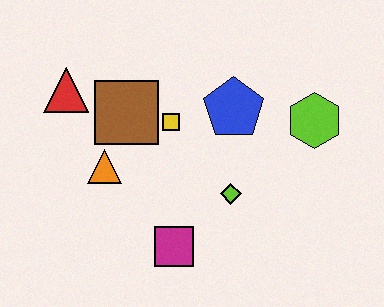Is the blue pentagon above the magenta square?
Yes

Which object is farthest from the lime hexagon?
The red triangle is farthest from the lime hexagon.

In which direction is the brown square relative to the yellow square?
The brown square is to the left of the yellow square.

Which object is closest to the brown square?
The yellow square is closest to the brown square.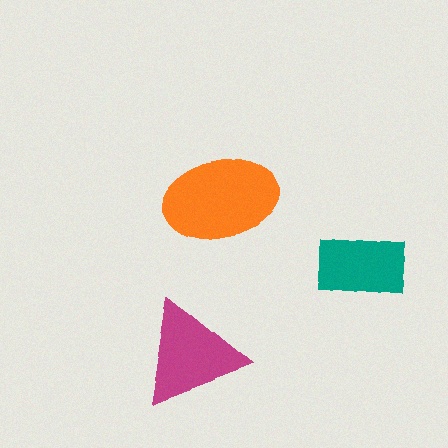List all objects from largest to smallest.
The orange ellipse, the magenta triangle, the teal rectangle.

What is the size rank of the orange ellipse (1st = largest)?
1st.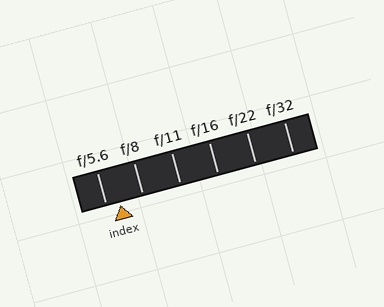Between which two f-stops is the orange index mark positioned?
The index mark is between f/5.6 and f/8.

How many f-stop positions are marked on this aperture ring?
There are 6 f-stop positions marked.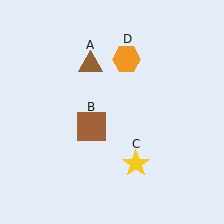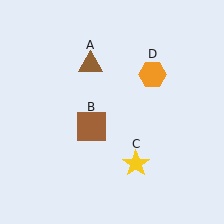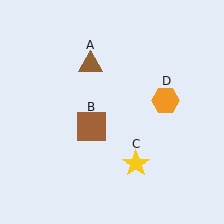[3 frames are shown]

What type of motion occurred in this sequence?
The orange hexagon (object D) rotated clockwise around the center of the scene.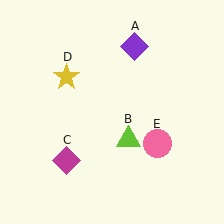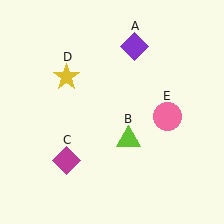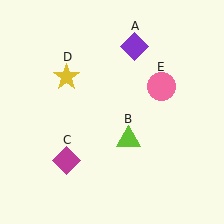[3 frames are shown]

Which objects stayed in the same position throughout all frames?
Purple diamond (object A) and lime triangle (object B) and magenta diamond (object C) and yellow star (object D) remained stationary.